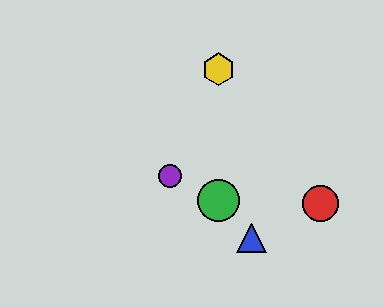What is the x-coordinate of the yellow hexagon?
The yellow hexagon is at x≈219.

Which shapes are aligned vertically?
The green circle, the yellow hexagon are aligned vertically.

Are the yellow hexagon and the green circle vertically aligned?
Yes, both are at x≈219.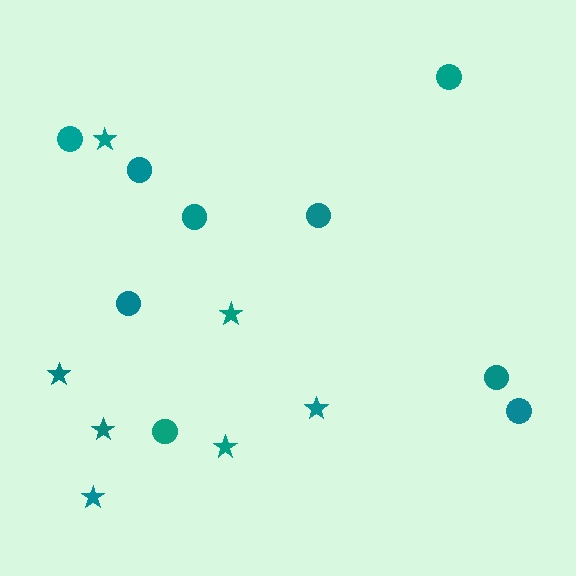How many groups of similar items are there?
There are 2 groups: one group of circles (9) and one group of stars (7).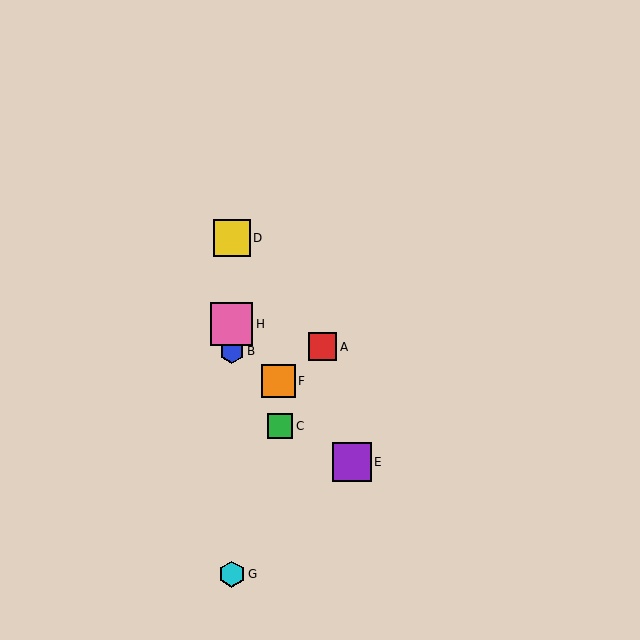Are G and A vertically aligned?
No, G is at x≈232 and A is at x≈323.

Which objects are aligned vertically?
Objects B, D, G, H are aligned vertically.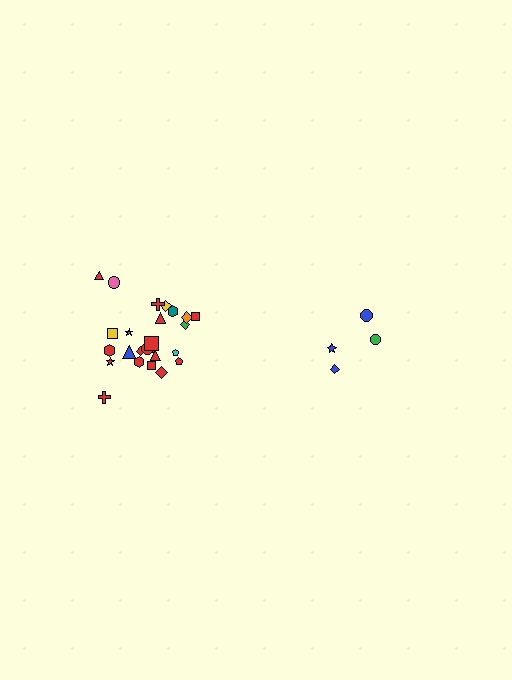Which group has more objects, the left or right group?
The left group.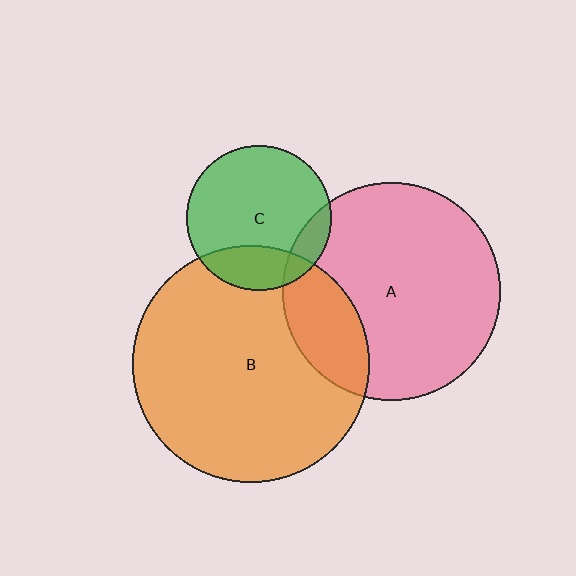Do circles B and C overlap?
Yes.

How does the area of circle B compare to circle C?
Approximately 2.7 times.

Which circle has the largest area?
Circle B (orange).